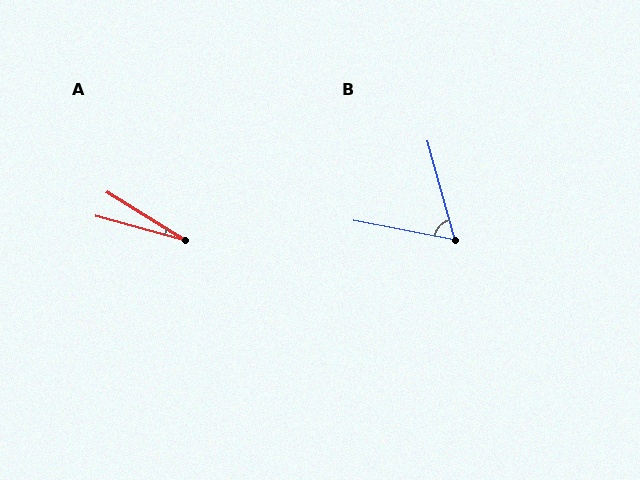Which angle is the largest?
B, at approximately 64 degrees.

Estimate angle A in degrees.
Approximately 16 degrees.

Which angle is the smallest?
A, at approximately 16 degrees.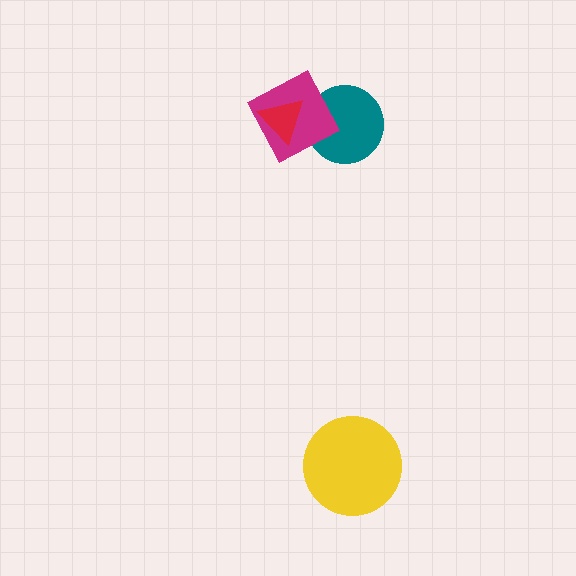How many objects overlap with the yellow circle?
0 objects overlap with the yellow circle.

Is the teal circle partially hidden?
Yes, it is partially covered by another shape.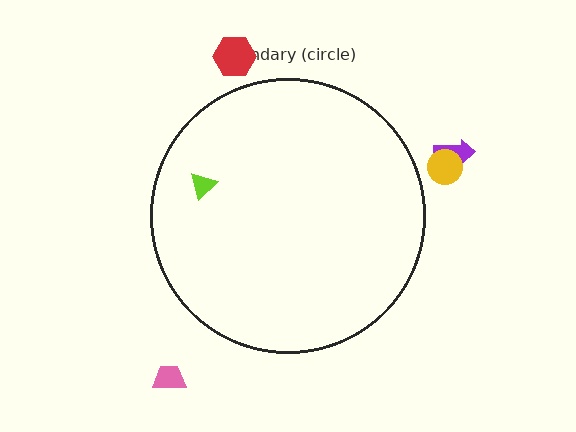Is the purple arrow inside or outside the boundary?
Outside.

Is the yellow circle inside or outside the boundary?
Outside.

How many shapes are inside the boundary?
1 inside, 4 outside.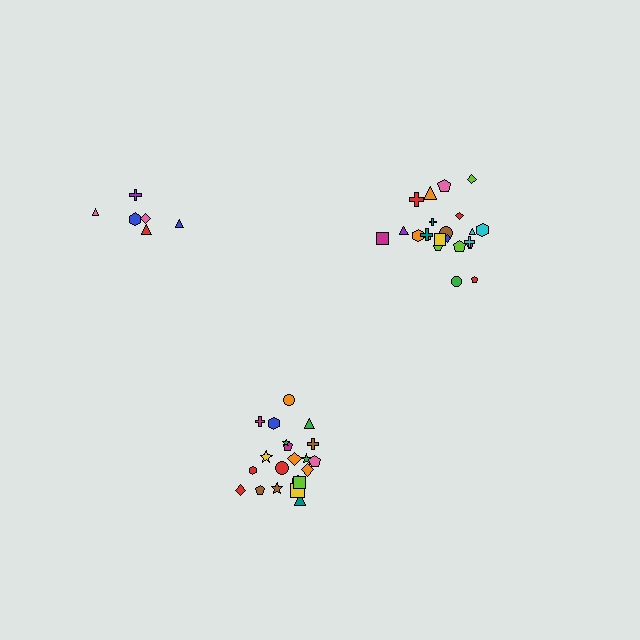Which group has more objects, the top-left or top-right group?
The top-right group.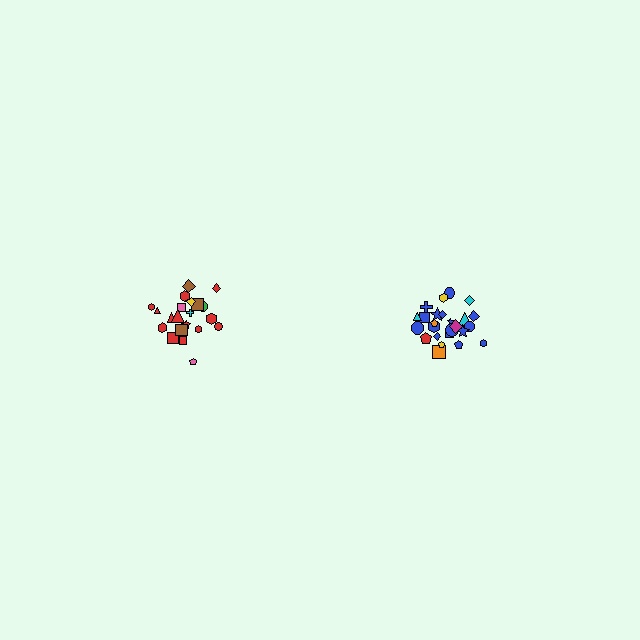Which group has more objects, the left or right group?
The right group.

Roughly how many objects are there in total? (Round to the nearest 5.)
Roughly 45 objects in total.